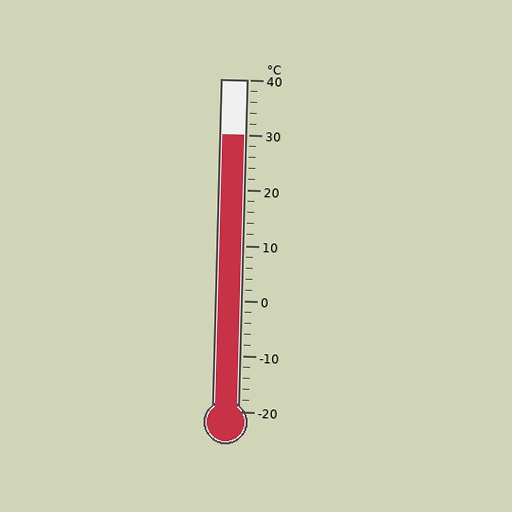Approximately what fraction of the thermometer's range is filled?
The thermometer is filled to approximately 85% of its range.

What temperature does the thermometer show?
The thermometer shows approximately 30°C.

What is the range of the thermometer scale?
The thermometer scale ranges from -20°C to 40°C.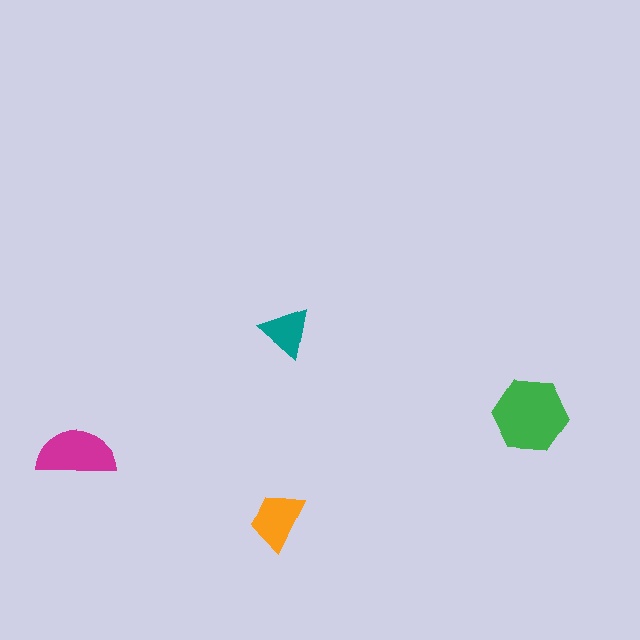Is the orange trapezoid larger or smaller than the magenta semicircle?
Smaller.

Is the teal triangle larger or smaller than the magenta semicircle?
Smaller.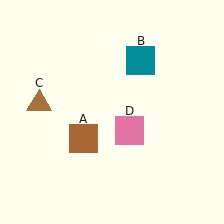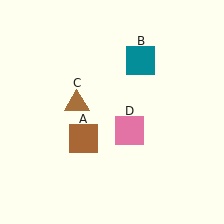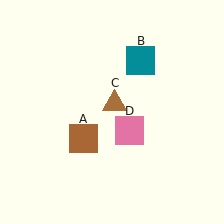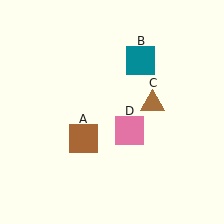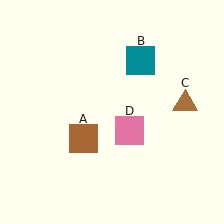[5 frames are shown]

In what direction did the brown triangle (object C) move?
The brown triangle (object C) moved right.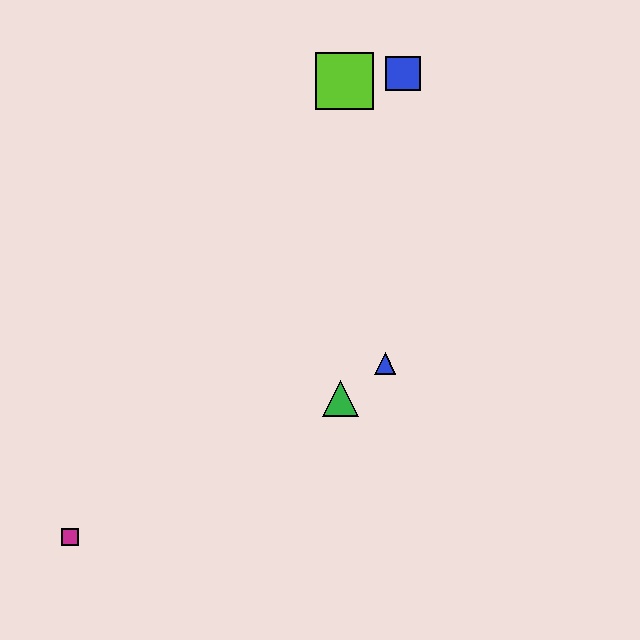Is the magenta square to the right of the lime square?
No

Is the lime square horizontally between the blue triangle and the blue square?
No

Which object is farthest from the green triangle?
The blue square is farthest from the green triangle.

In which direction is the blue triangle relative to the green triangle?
The blue triangle is to the right of the green triangle.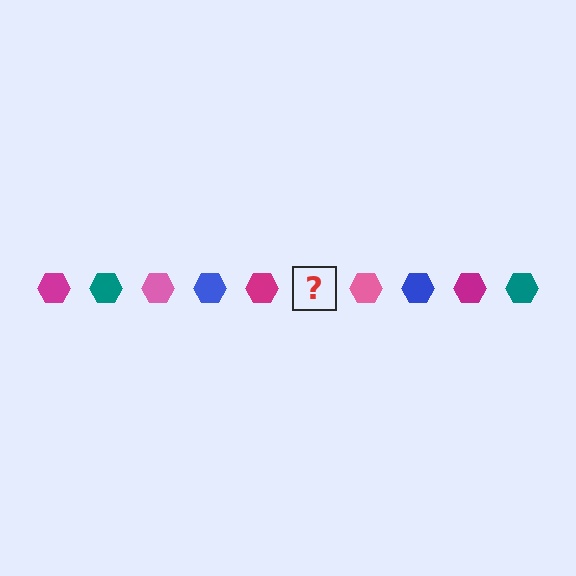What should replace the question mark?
The question mark should be replaced with a teal hexagon.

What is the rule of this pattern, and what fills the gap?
The rule is that the pattern cycles through magenta, teal, pink, blue hexagons. The gap should be filled with a teal hexagon.